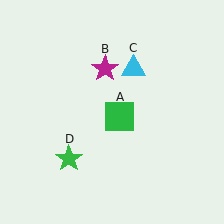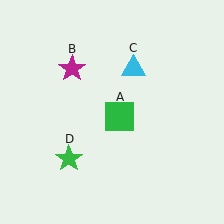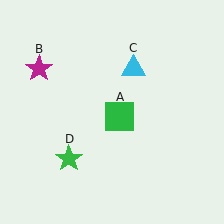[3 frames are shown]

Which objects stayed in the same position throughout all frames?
Green square (object A) and cyan triangle (object C) and green star (object D) remained stationary.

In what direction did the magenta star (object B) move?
The magenta star (object B) moved left.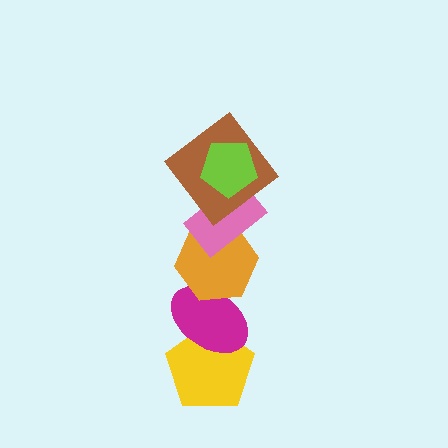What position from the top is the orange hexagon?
The orange hexagon is 4th from the top.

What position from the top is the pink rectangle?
The pink rectangle is 3rd from the top.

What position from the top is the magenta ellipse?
The magenta ellipse is 5th from the top.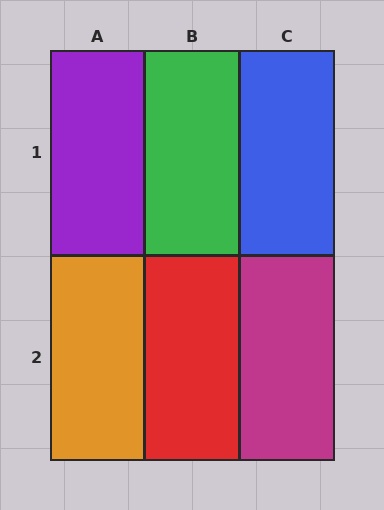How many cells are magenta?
1 cell is magenta.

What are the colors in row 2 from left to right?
Orange, red, magenta.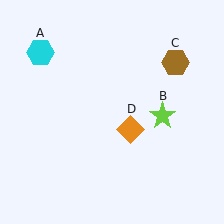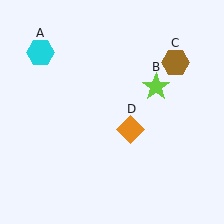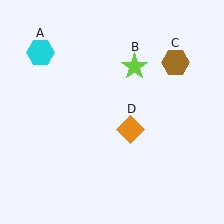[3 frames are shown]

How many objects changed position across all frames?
1 object changed position: lime star (object B).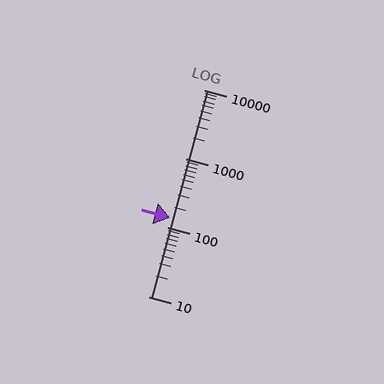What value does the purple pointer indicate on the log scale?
The pointer indicates approximately 140.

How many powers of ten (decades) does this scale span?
The scale spans 3 decades, from 10 to 10000.